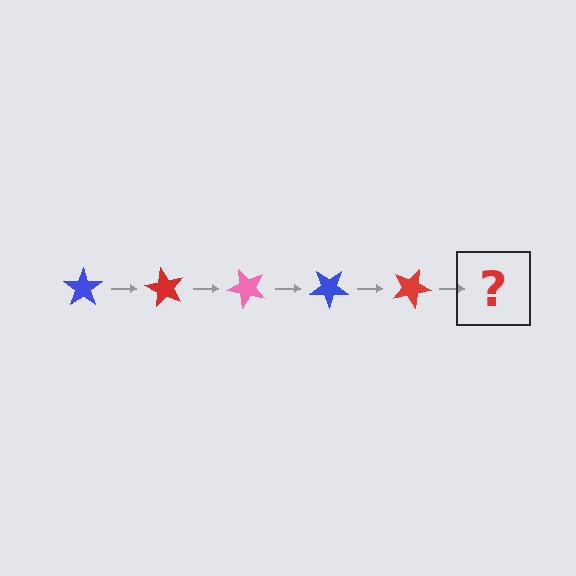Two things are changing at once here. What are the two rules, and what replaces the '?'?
The two rules are that it rotates 60 degrees each step and the color cycles through blue, red, and pink. The '?' should be a pink star, rotated 300 degrees from the start.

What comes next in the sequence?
The next element should be a pink star, rotated 300 degrees from the start.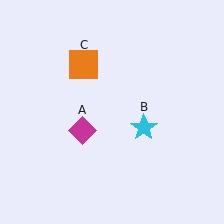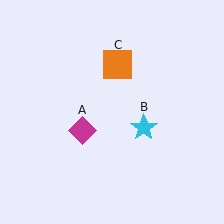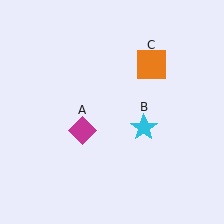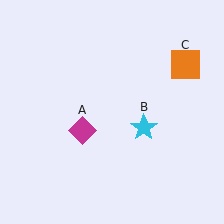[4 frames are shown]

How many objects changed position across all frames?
1 object changed position: orange square (object C).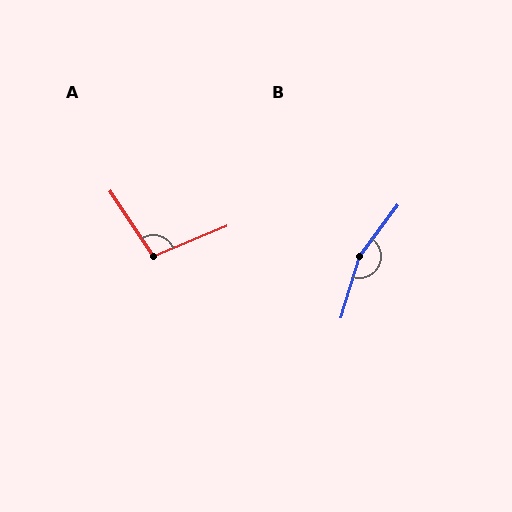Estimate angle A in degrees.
Approximately 101 degrees.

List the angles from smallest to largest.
A (101°), B (160°).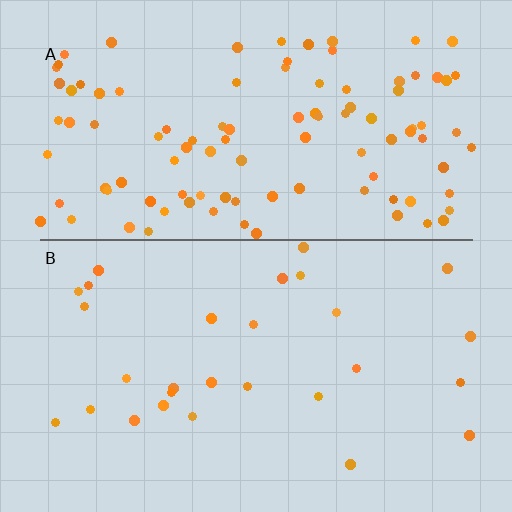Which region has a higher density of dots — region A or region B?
A (the top).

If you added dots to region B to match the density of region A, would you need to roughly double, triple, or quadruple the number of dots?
Approximately quadruple.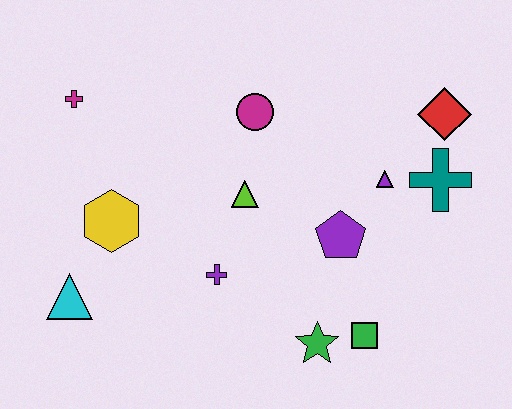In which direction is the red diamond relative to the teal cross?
The red diamond is above the teal cross.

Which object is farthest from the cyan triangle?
The red diamond is farthest from the cyan triangle.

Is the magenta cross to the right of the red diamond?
No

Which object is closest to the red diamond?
The teal cross is closest to the red diamond.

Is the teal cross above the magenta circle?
No